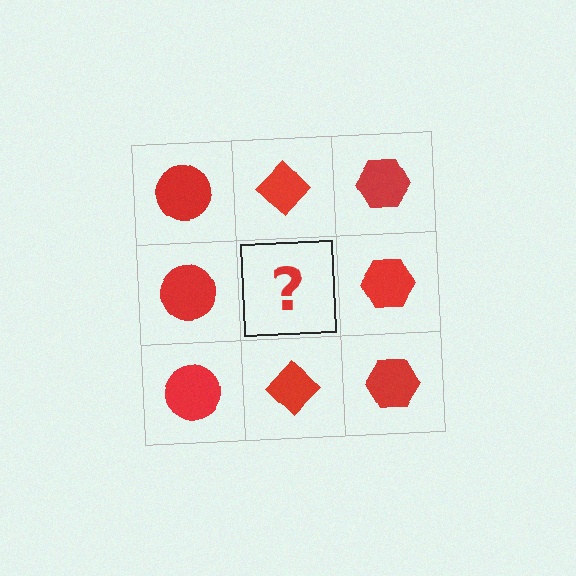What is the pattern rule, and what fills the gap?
The rule is that each column has a consistent shape. The gap should be filled with a red diamond.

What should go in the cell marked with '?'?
The missing cell should contain a red diamond.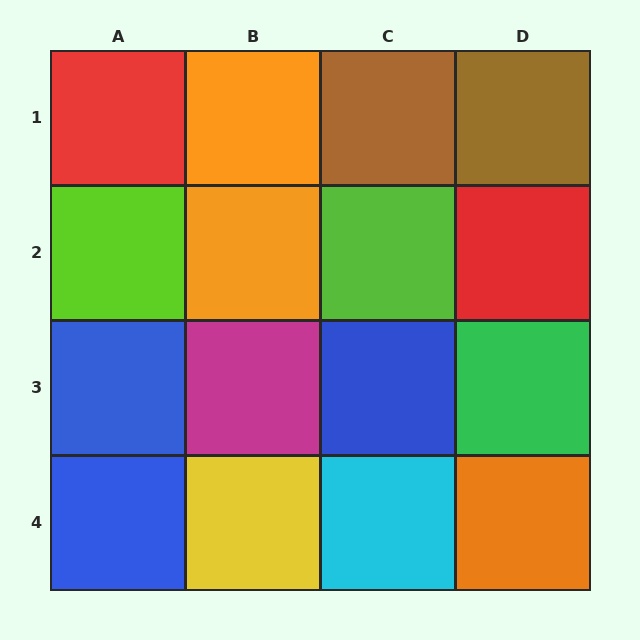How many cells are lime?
2 cells are lime.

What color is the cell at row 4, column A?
Blue.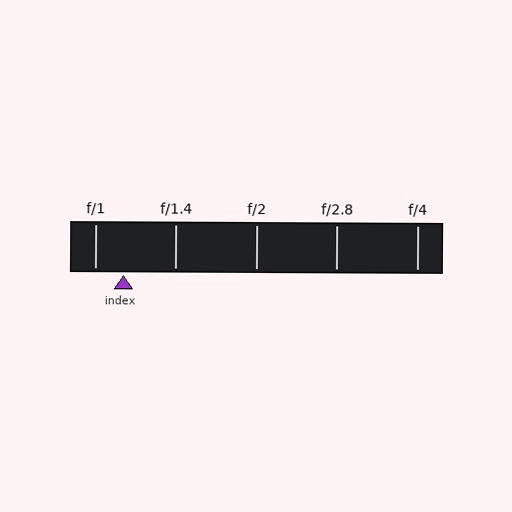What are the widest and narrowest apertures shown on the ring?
The widest aperture shown is f/1 and the narrowest is f/4.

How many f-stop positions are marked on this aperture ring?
There are 5 f-stop positions marked.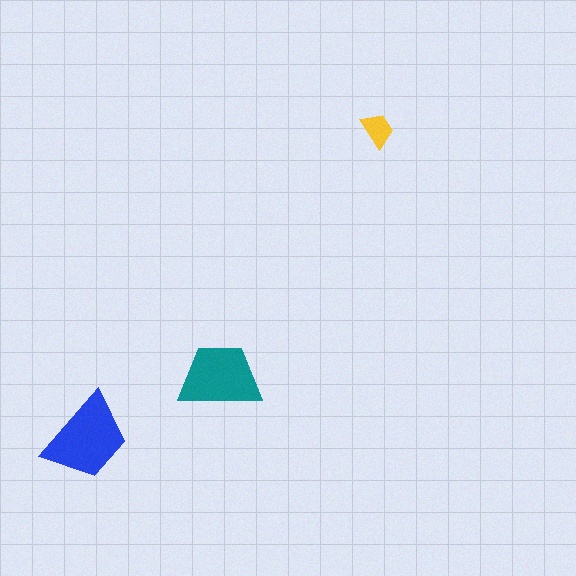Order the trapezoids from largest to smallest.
the blue one, the teal one, the yellow one.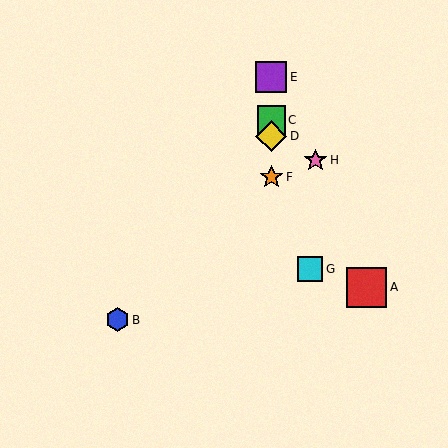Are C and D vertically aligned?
Yes, both are at x≈271.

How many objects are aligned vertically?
4 objects (C, D, E, F) are aligned vertically.